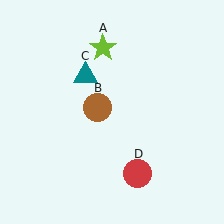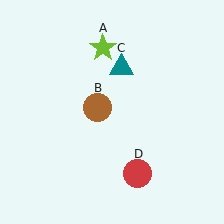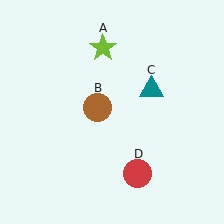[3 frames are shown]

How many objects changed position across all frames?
1 object changed position: teal triangle (object C).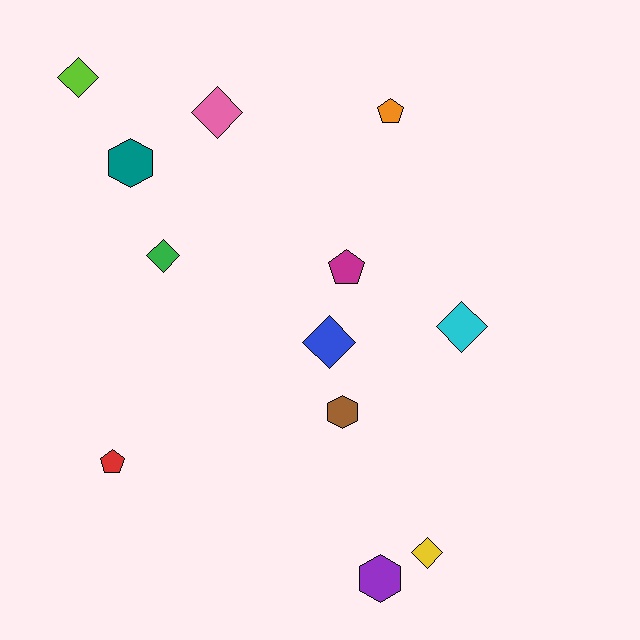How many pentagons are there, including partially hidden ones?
There are 3 pentagons.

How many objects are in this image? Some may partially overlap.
There are 12 objects.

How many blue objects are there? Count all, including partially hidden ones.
There is 1 blue object.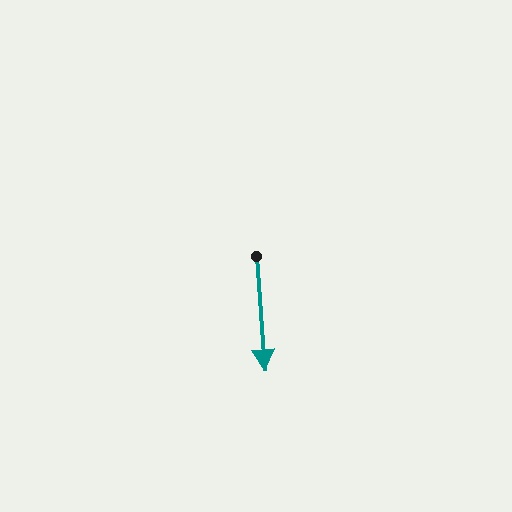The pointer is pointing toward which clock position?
Roughly 6 o'clock.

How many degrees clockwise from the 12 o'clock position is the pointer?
Approximately 176 degrees.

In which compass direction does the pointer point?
South.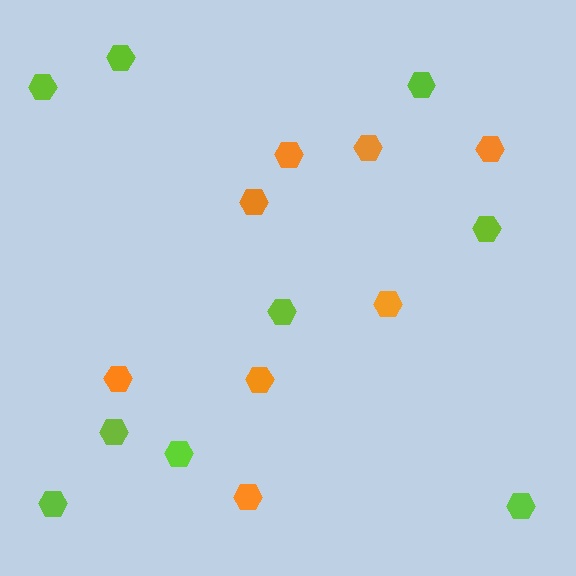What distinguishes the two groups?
There are 2 groups: one group of orange hexagons (8) and one group of lime hexagons (9).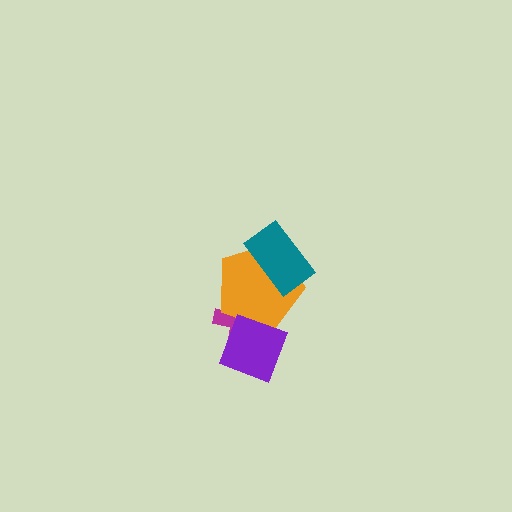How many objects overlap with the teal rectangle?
1 object overlaps with the teal rectangle.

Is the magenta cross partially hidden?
Yes, it is partially covered by another shape.